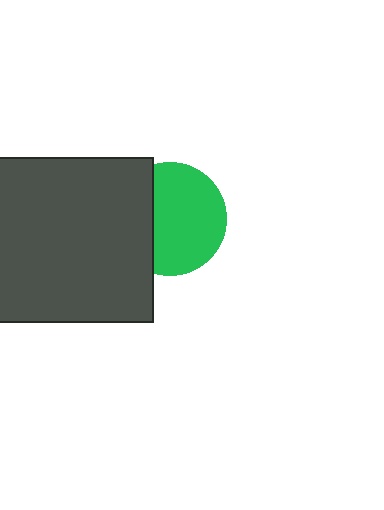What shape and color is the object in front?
The object in front is a dark gray square.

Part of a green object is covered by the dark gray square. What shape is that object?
It is a circle.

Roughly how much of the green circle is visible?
Most of it is visible (roughly 68%).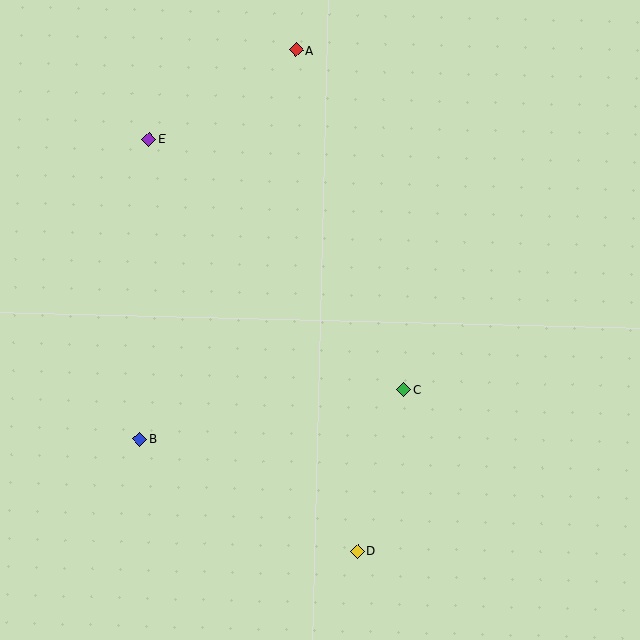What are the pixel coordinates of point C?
Point C is at (404, 390).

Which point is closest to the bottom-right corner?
Point D is closest to the bottom-right corner.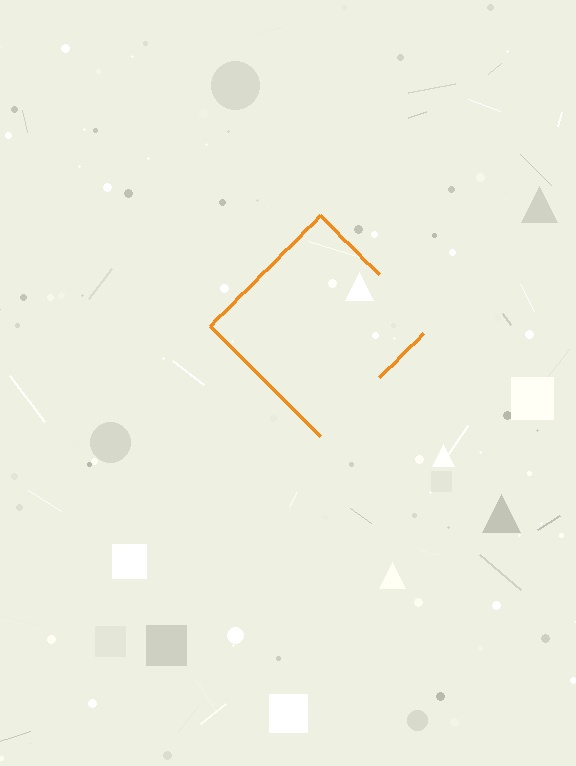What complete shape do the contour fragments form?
The contour fragments form a diamond.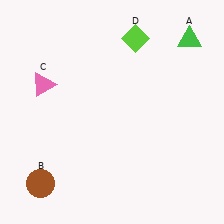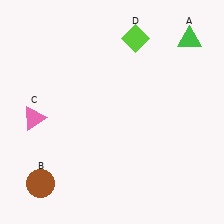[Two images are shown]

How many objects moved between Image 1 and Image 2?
1 object moved between the two images.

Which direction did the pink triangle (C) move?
The pink triangle (C) moved down.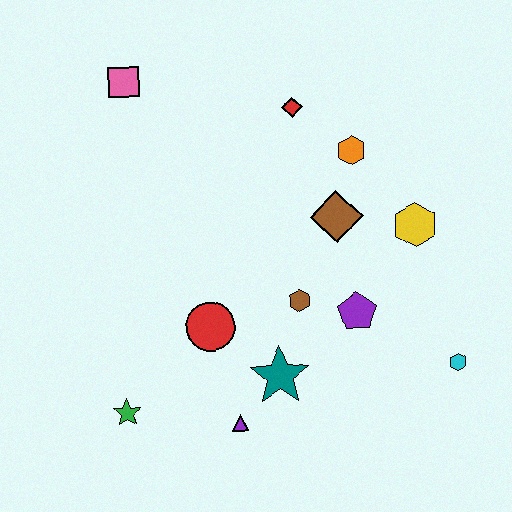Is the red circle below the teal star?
No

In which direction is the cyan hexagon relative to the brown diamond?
The cyan hexagon is below the brown diamond.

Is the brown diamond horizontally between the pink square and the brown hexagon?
No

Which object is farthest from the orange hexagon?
The green star is farthest from the orange hexagon.